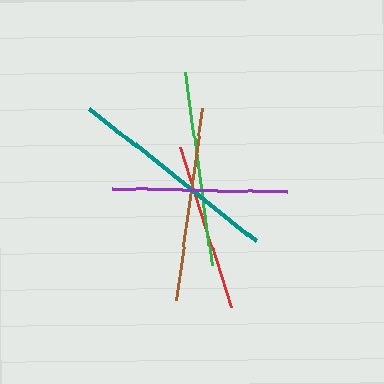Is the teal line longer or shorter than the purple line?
The teal line is longer than the purple line.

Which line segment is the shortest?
The red line is the shortest at approximately 167 pixels.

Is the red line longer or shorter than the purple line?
The purple line is longer than the red line.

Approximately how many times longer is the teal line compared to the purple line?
The teal line is approximately 1.2 times the length of the purple line.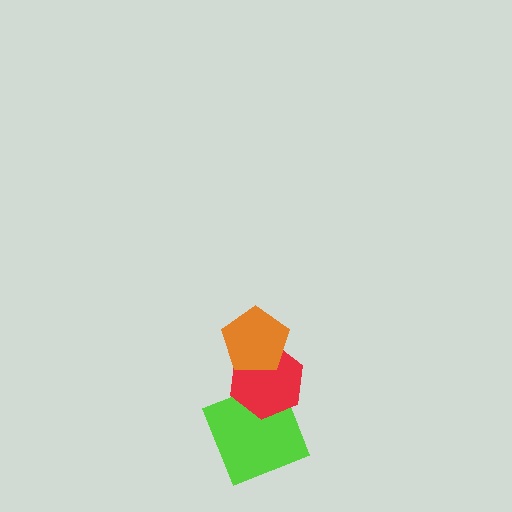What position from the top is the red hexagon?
The red hexagon is 2nd from the top.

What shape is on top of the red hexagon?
The orange pentagon is on top of the red hexagon.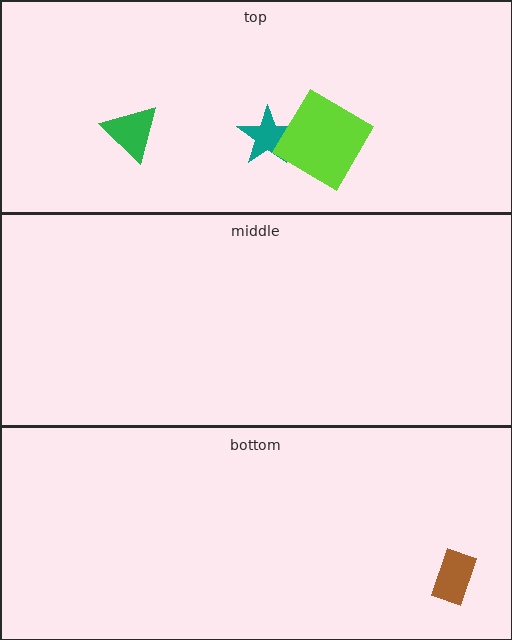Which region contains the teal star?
The top region.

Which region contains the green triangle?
The top region.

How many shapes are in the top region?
3.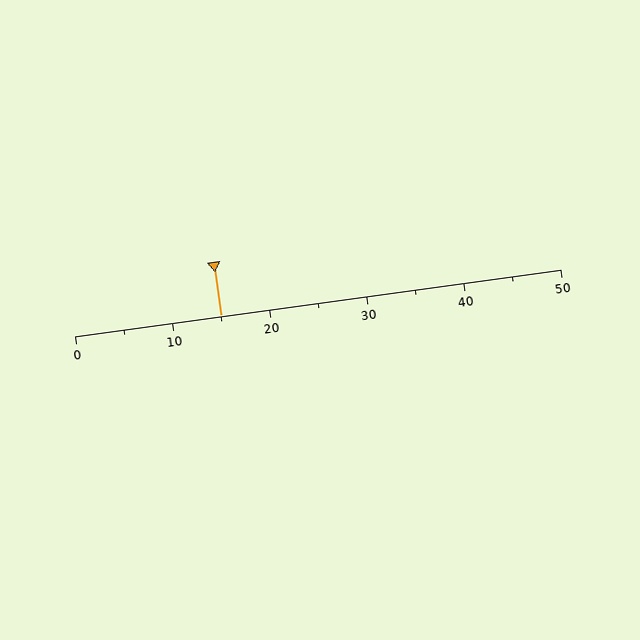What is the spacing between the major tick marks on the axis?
The major ticks are spaced 10 apart.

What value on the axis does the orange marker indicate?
The marker indicates approximately 15.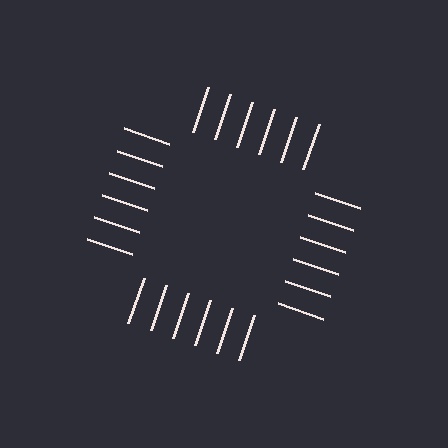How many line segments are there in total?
24 — 6 along each of the 4 edges.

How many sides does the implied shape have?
4 sides — the line-ends trace a square.